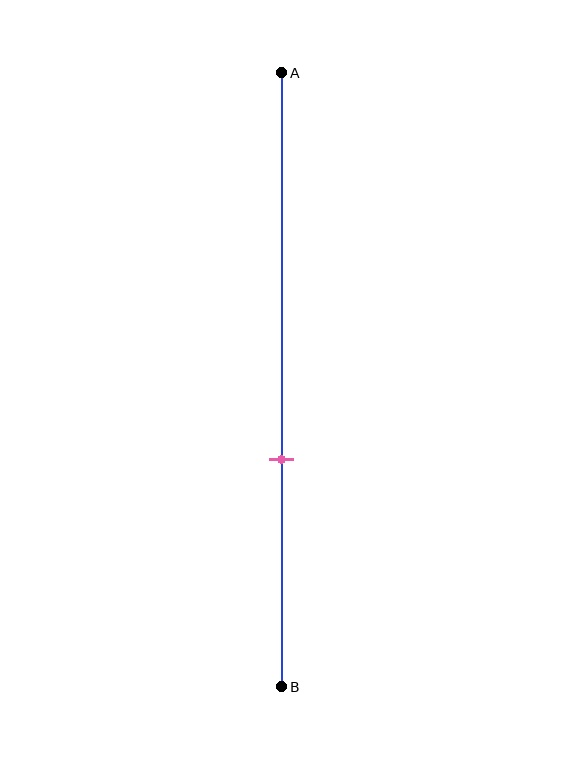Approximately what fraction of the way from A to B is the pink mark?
The pink mark is approximately 65% of the way from A to B.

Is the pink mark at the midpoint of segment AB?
No, the mark is at about 65% from A, not at the 50% midpoint.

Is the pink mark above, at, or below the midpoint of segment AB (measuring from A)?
The pink mark is below the midpoint of segment AB.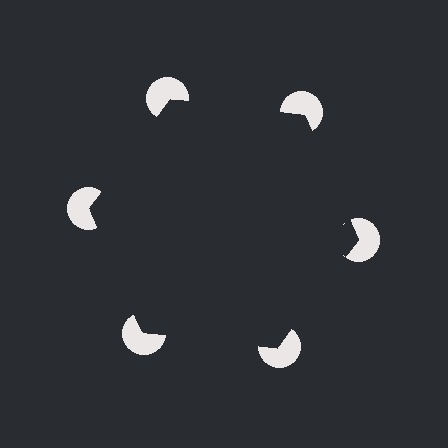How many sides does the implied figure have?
6 sides.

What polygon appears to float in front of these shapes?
An illusory hexagon — its edges are inferred from the aligned wedge cuts in the pac-man discs, not physically drawn.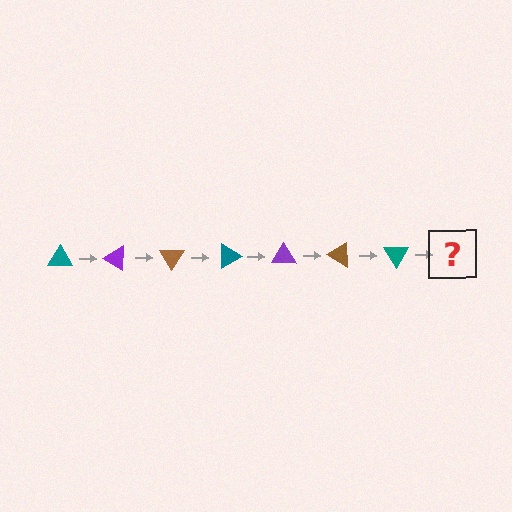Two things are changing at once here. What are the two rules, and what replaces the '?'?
The two rules are that it rotates 30 degrees each step and the color cycles through teal, purple, and brown. The '?' should be a purple triangle, rotated 210 degrees from the start.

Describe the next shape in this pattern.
It should be a purple triangle, rotated 210 degrees from the start.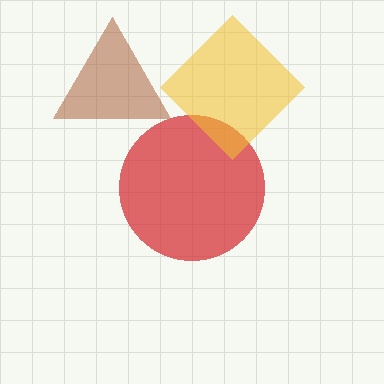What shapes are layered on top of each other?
The layered shapes are: a red circle, a brown triangle, a yellow diamond.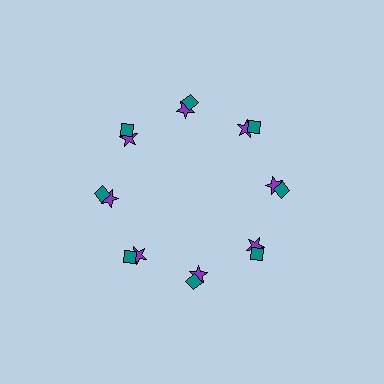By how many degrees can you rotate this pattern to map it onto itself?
The pattern maps onto itself every 45 degrees of rotation.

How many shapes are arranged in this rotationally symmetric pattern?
There are 16 shapes, arranged in 8 groups of 2.